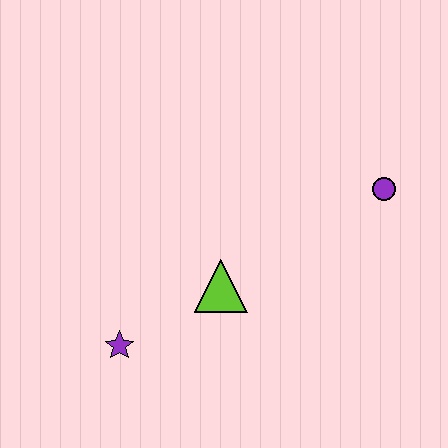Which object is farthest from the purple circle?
The purple star is farthest from the purple circle.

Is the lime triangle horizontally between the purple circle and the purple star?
Yes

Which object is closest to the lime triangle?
The purple star is closest to the lime triangle.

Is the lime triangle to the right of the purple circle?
No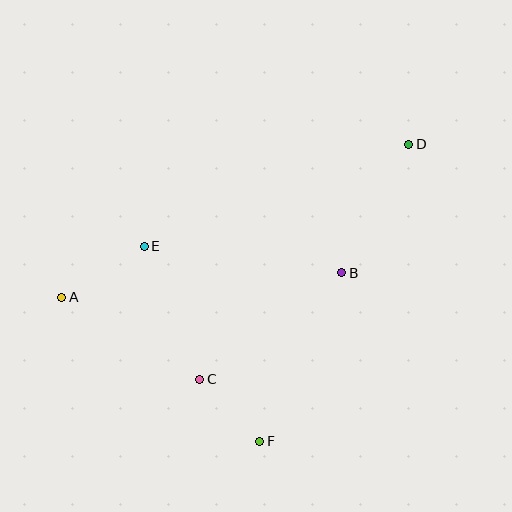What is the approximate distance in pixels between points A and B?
The distance between A and B is approximately 281 pixels.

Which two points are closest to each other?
Points C and F are closest to each other.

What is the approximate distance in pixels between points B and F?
The distance between B and F is approximately 187 pixels.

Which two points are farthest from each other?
Points A and D are farthest from each other.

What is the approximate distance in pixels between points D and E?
The distance between D and E is approximately 283 pixels.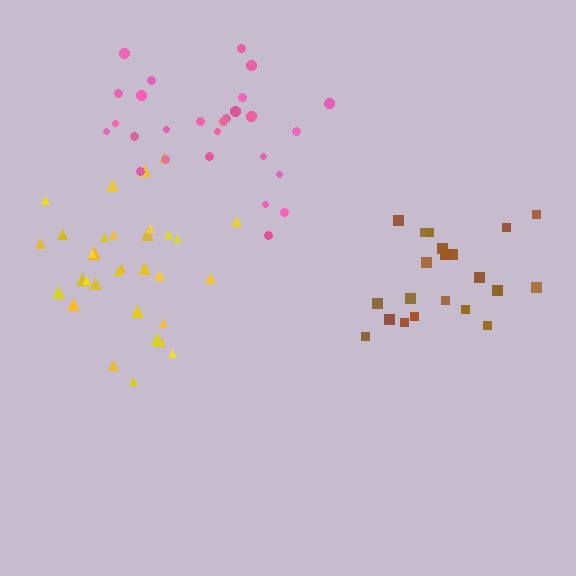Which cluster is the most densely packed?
Pink.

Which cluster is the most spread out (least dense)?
Brown.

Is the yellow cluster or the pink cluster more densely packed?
Pink.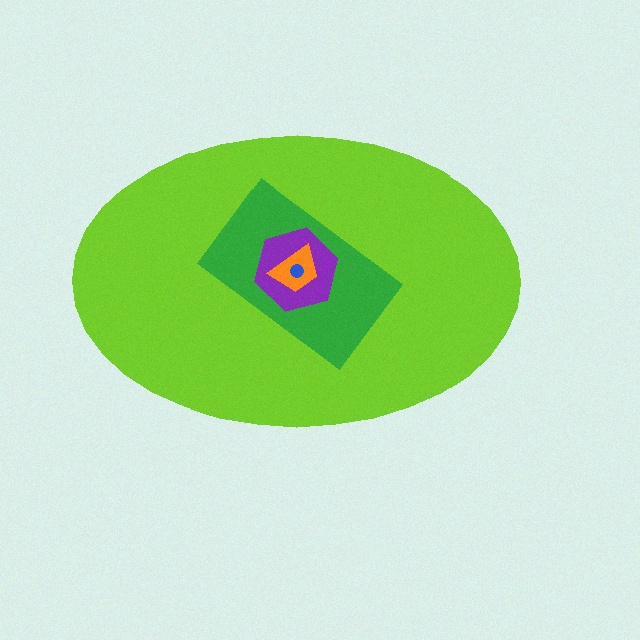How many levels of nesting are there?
5.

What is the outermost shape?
The lime ellipse.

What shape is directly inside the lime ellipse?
The green rectangle.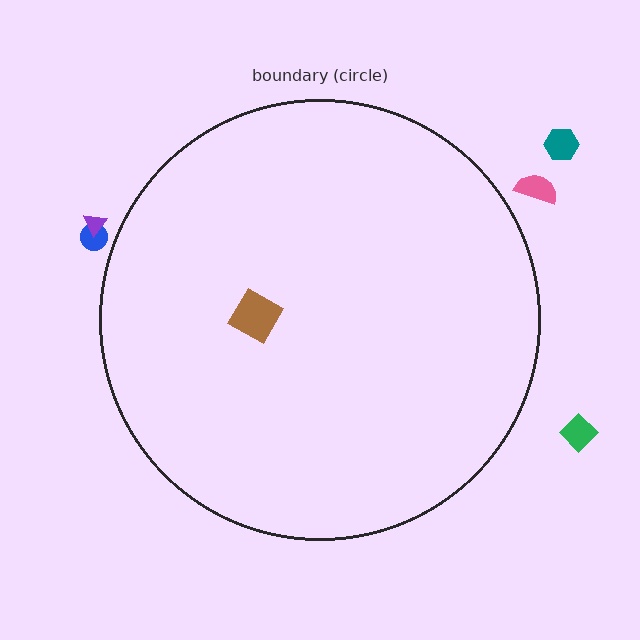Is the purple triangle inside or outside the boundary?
Outside.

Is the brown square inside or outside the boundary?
Inside.